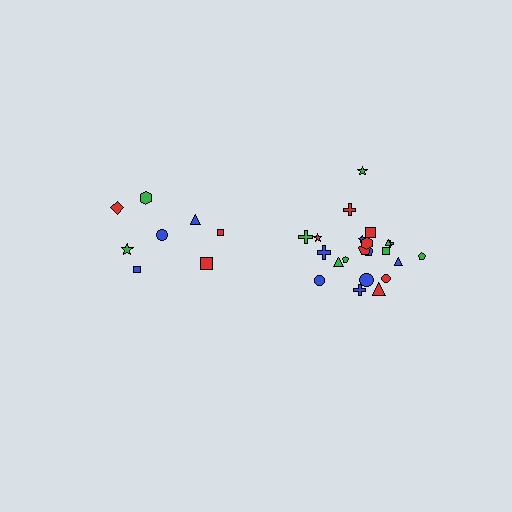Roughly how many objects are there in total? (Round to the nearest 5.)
Roughly 30 objects in total.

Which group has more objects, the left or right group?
The right group.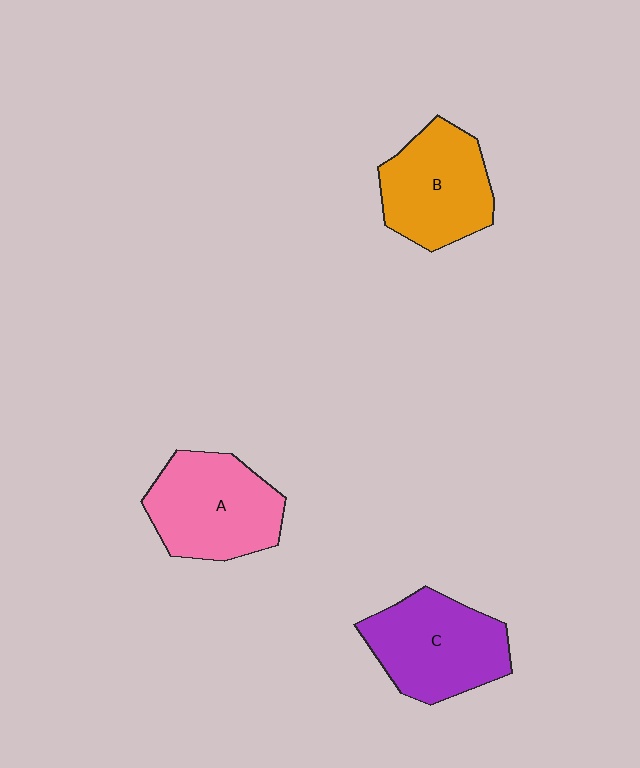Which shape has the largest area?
Shape A (pink).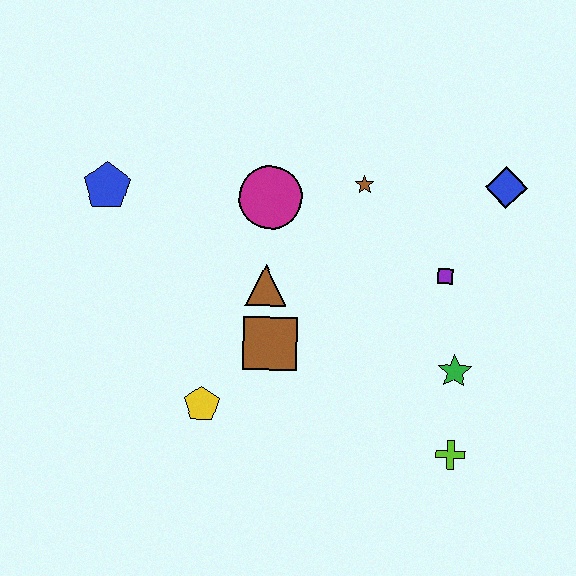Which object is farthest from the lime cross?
The blue pentagon is farthest from the lime cross.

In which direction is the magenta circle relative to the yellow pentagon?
The magenta circle is above the yellow pentagon.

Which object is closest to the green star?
The lime cross is closest to the green star.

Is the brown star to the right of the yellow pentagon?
Yes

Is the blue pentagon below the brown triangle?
No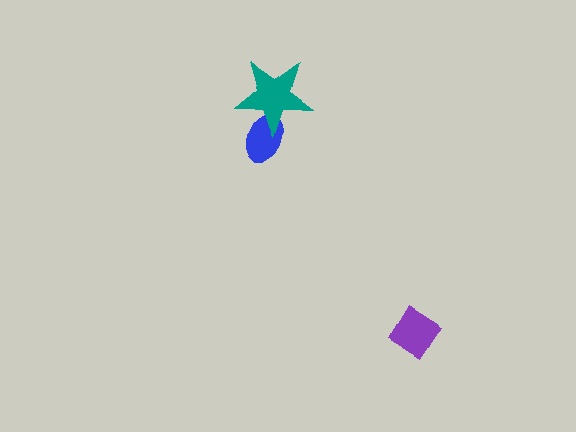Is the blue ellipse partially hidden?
Yes, it is partially covered by another shape.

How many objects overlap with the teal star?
1 object overlaps with the teal star.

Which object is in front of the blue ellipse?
The teal star is in front of the blue ellipse.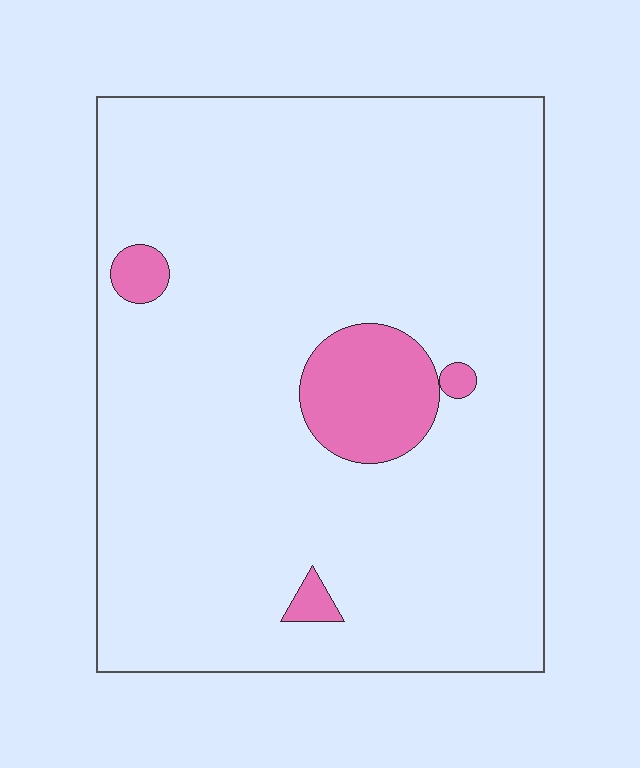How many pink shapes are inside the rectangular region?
4.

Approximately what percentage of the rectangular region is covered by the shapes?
Approximately 10%.